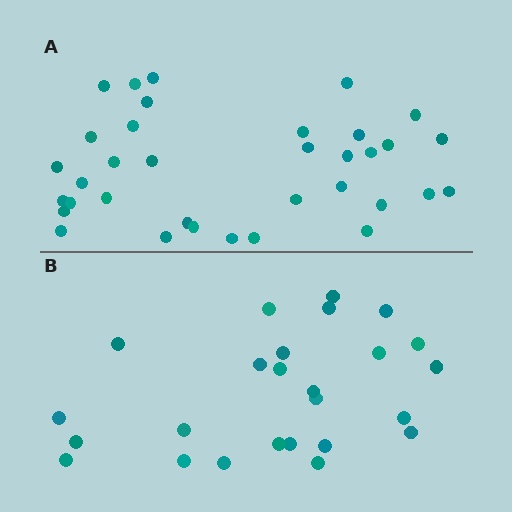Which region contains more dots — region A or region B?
Region A (the top region) has more dots.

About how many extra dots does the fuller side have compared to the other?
Region A has roughly 10 or so more dots than region B.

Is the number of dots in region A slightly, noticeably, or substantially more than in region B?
Region A has noticeably more, but not dramatically so. The ratio is roughly 1.4 to 1.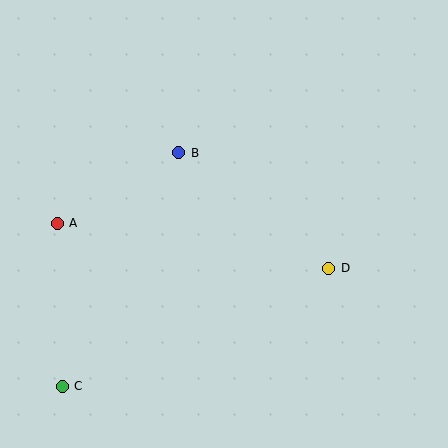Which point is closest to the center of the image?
Point B at (179, 153) is closest to the center.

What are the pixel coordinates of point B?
Point B is at (179, 153).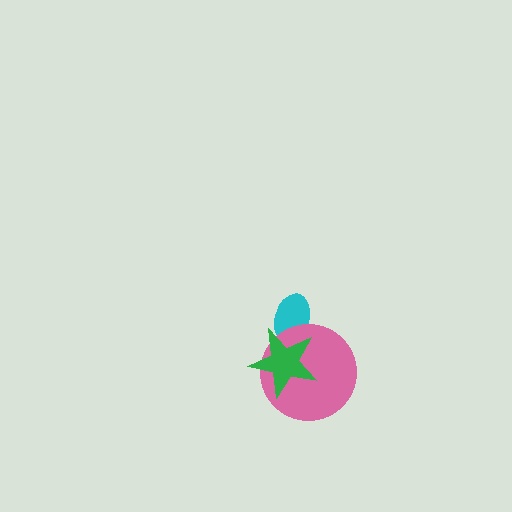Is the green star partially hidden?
No, no other shape covers it.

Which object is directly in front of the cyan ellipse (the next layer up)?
The pink circle is directly in front of the cyan ellipse.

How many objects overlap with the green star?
2 objects overlap with the green star.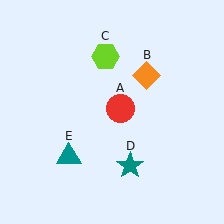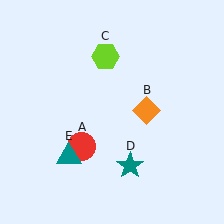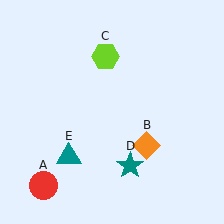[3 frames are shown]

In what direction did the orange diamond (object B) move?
The orange diamond (object B) moved down.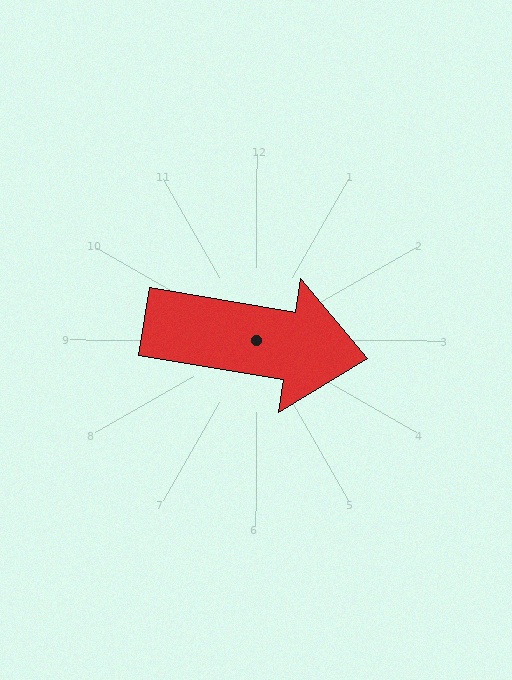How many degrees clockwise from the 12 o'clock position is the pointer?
Approximately 99 degrees.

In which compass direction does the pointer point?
East.